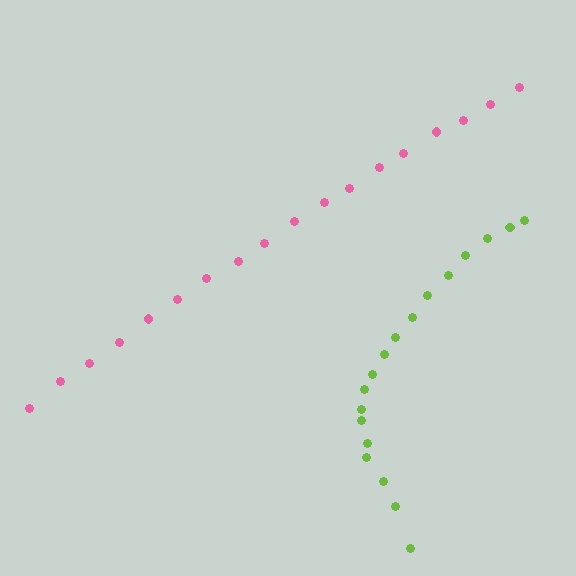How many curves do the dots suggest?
There are 2 distinct paths.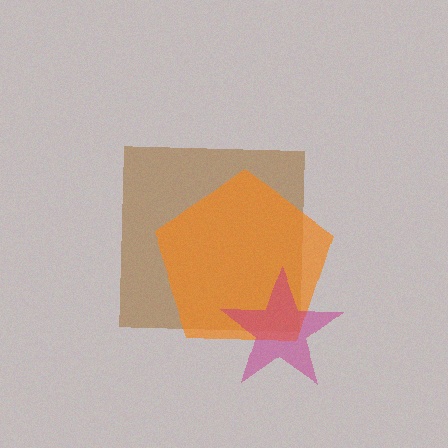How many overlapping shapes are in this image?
There are 3 overlapping shapes in the image.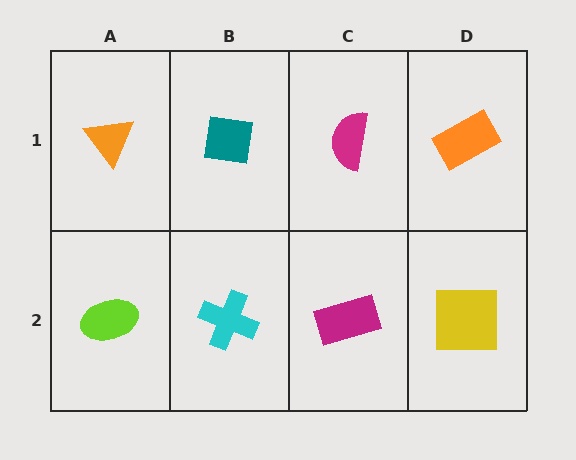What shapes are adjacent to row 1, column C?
A magenta rectangle (row 2, column C), a teal square (row 1, column B), an orange rectangle (row 1, column D).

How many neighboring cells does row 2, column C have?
3.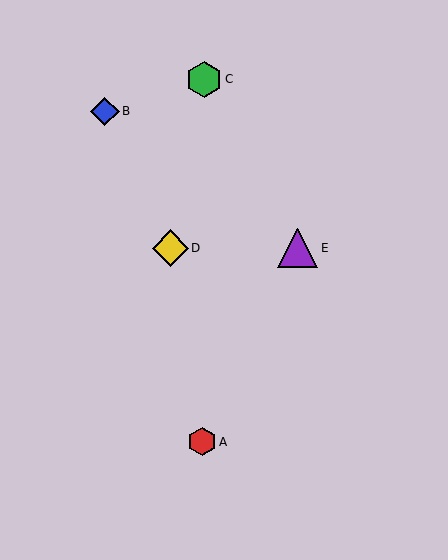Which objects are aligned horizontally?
Objects D, E are aligned horizontally.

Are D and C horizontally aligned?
No, D is at y≈248 and C is at y≈79.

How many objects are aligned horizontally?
2 objects (D, E) are aligned horizontally.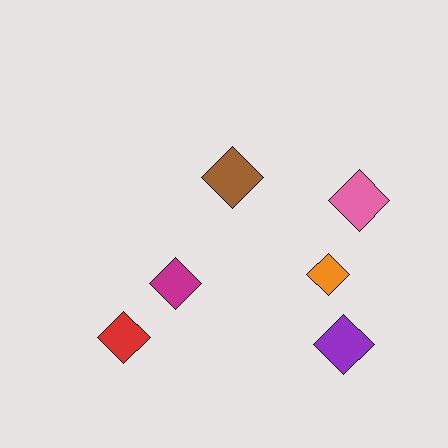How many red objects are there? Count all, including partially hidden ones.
There is 1 red object.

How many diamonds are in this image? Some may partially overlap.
There are 6 diamonds.